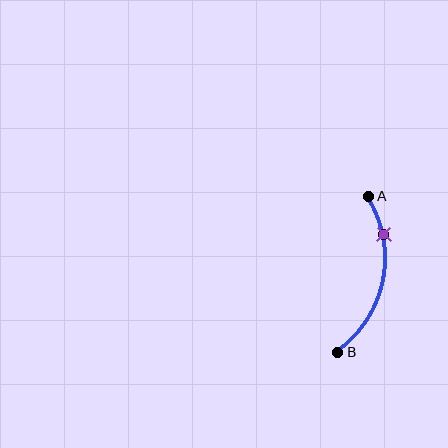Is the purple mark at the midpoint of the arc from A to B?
No. The purple mark lies on the arc but is closer to endpoint A. The arc midpoint would be at the point on the curve equidistant along the arc from both A and B.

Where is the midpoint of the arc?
The arc midpoint is the point on the curve farthest from the straight line joining A and B. It sits to the right of that line.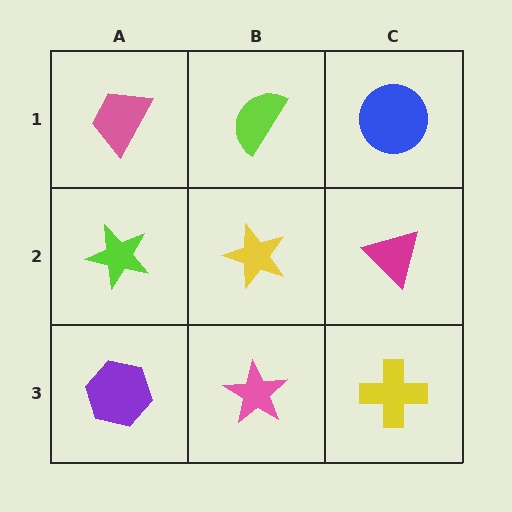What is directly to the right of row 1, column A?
A lime semicircle.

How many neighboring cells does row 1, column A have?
2.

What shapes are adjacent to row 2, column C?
A blue circle (row 1, column C), a yellow cross (row 3, column C), a yellow star (row 2, column B).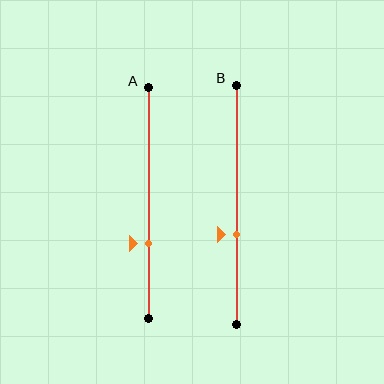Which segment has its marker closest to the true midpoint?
Segment B has its marker closest to the true midpoint.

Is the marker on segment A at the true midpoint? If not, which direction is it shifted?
No, the marker on segment A is shifted downward by about 18% of the segment length.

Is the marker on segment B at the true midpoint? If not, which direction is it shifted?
No, the marker on segment B is shifted downward by about 12% of the segment length.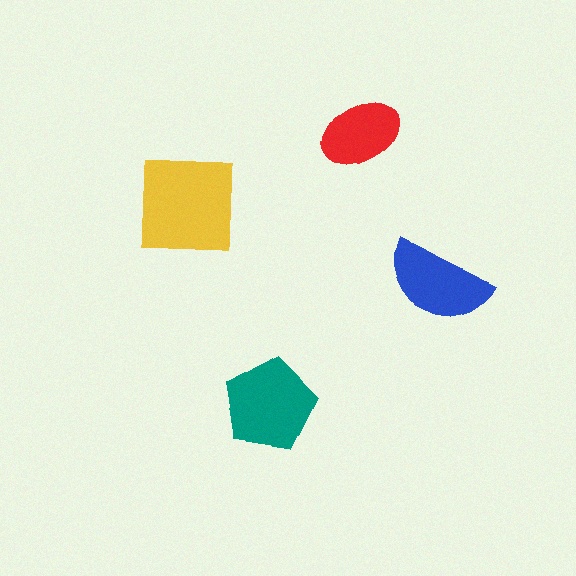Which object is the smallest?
The red ellipse.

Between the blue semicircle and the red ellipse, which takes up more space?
The blue semicircle.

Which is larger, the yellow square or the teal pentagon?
The yellow square.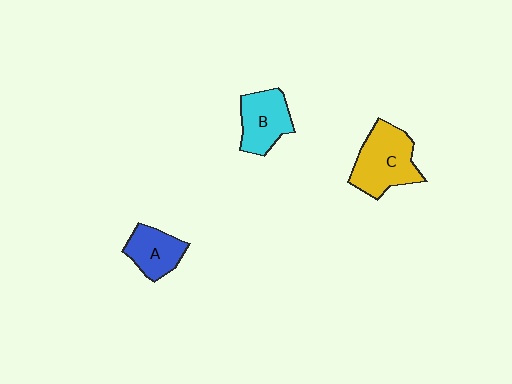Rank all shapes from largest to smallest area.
From largest to smallest: C (yellow), B (cyan), A (blue).